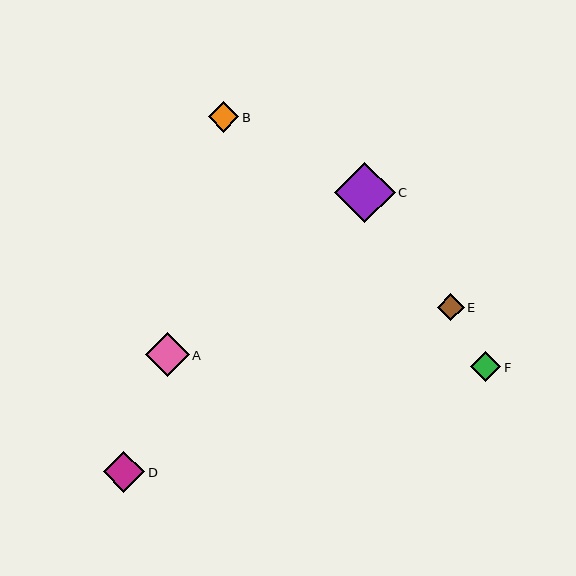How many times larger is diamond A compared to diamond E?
Diamond A is approximately 1.6 times the size of diamond E.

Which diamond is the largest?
Diamond C is the largest with a size of approximately 61 pixels.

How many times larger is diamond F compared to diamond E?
Diamond F is approximately 1.2 times the size of diamond E.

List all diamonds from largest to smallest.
From largest to smallest: C, A, D, F, B, E.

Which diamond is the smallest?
Diamond E is the smallest with a size of approximately 27 pixels.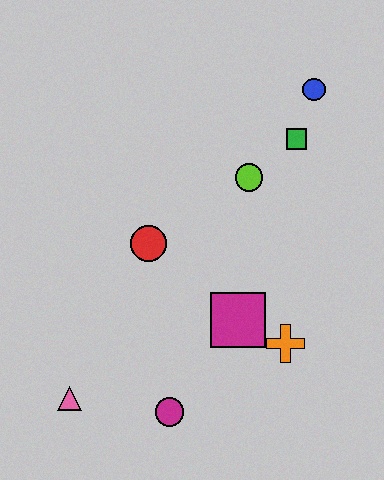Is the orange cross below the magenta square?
Yes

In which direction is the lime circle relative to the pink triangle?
The lime circle is above the pink triangle.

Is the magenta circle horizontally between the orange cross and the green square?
No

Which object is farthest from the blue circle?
The pink triangle is farthest from the blue circle.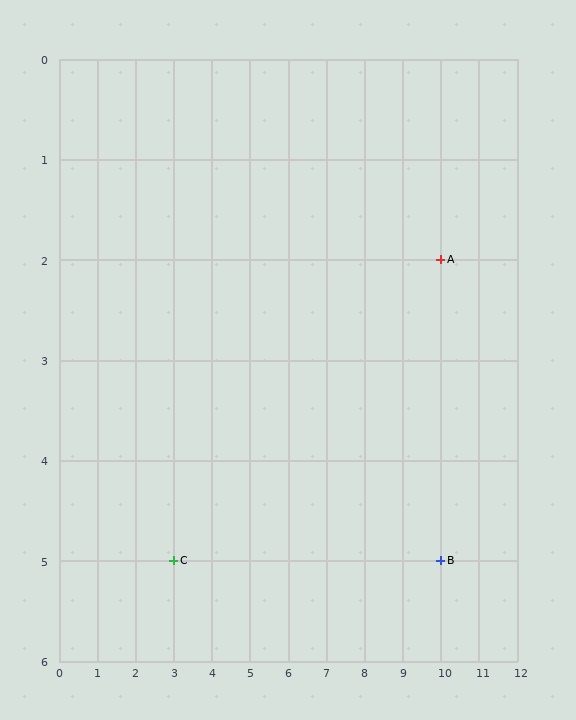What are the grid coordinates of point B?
Point B is at grid coordinates (10, 5).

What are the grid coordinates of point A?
Point A is at grid coordinates (10, 2).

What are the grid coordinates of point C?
Point C is at grid coordinates (3, 5).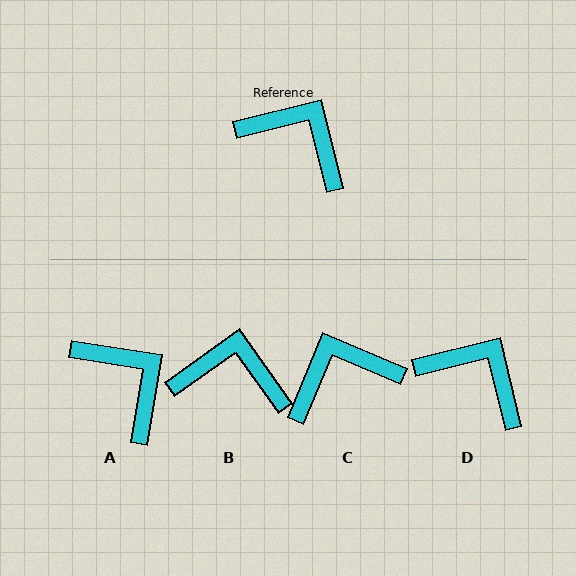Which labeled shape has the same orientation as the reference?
D.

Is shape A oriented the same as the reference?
No, it is off by about 23 degrees.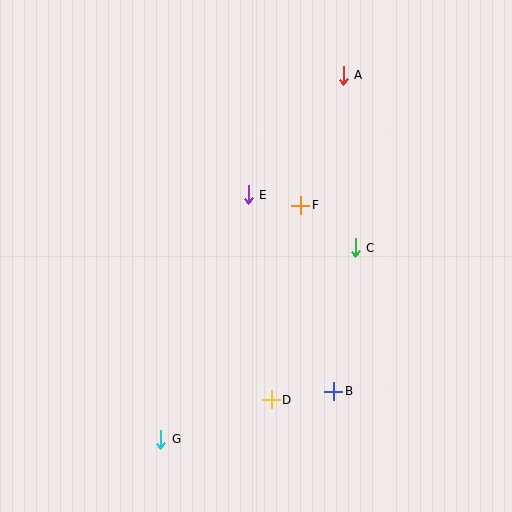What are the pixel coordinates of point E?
Point E is at (248, 195).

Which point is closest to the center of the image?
Point E at (248, 195) is closest to the center.